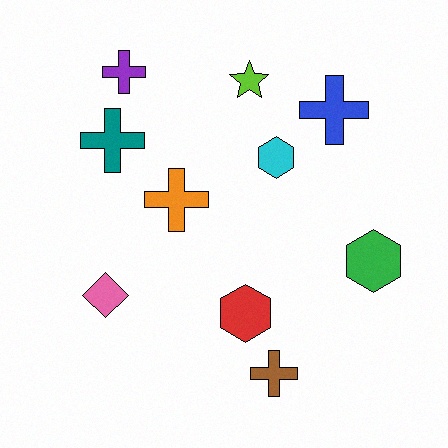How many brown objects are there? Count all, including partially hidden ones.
There is 1 brown object.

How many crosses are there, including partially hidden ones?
There are 5 crosses.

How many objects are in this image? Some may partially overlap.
There are 10 objects.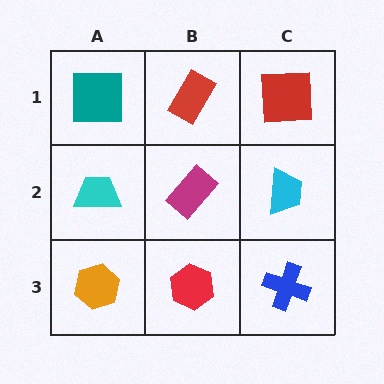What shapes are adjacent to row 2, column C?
A red square (row 1, column C), a blue cross (row 3, column C), a magenta rectangle (row 2, column B).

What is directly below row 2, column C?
A blue cross.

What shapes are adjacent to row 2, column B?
A red rectangle (row 1, column B), a red hexagon (row 3, column B), a cyan trapezoid (row 2, column A), a cyan trapezoid (row 2, column C).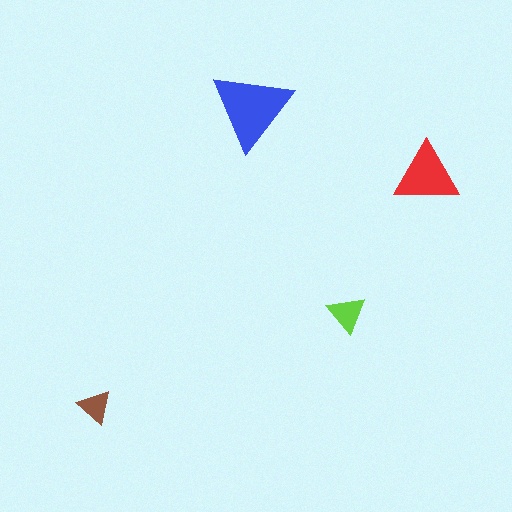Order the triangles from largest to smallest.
the blue one, the red one, the lime one, the brown one.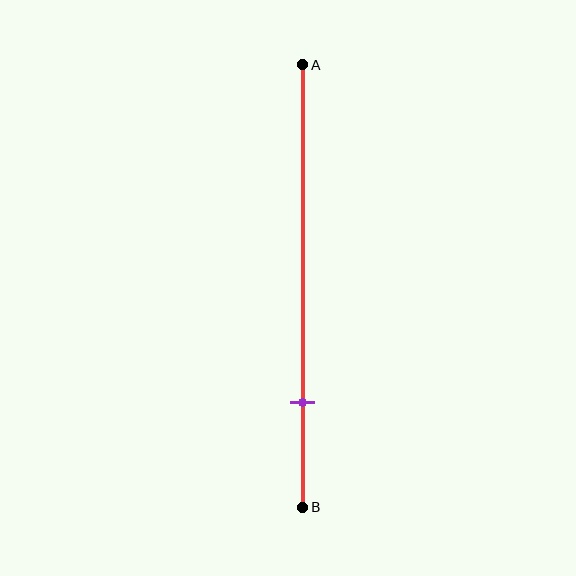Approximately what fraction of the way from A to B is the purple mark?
The purple mark is approximately 75% of the way from A to B.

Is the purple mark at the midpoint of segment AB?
No, the mark is at about 75% from A, not at the 50% midpoint.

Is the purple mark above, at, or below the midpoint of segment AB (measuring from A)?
The purple mark is below the midpoint of segment AB.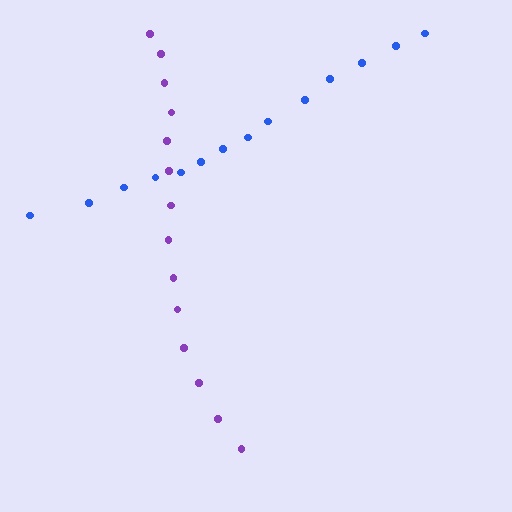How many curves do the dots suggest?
There are 2 distinct paths.